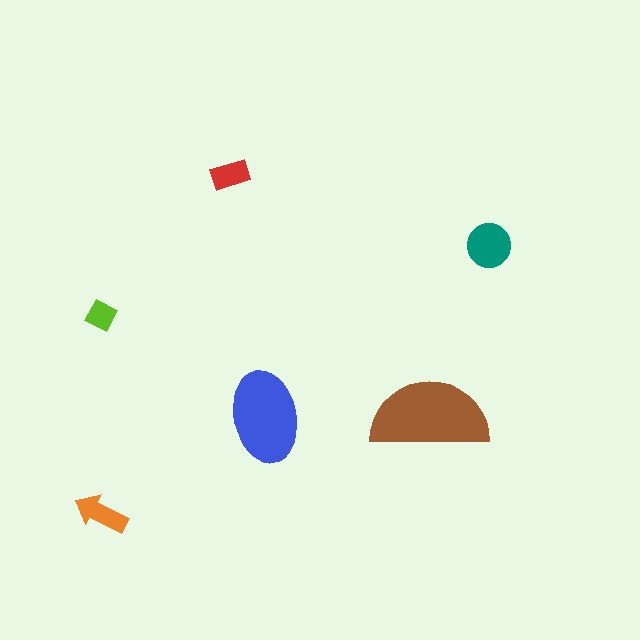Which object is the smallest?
The lime diamond.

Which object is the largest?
The brown semicircle.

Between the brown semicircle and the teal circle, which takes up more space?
The brown semicircle.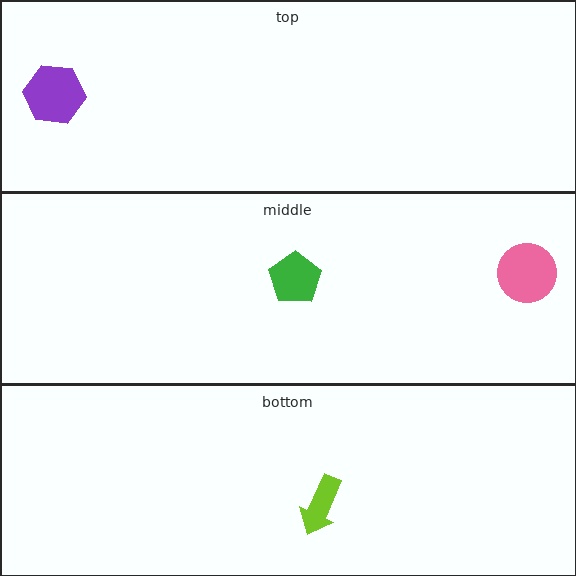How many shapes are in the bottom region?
1.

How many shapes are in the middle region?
2.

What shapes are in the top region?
The purple hexagon.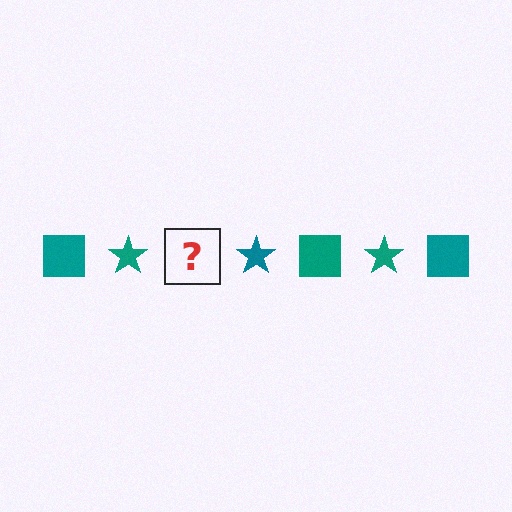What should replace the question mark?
The question mark should be replaced with a teal square.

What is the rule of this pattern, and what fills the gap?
The rule is that the pattern cycles through square, star shapes in teal. The gap should be filled with a teal square.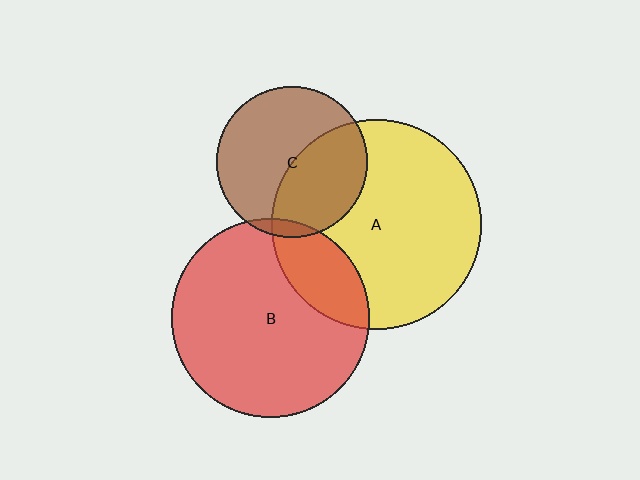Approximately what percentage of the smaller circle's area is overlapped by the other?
Approximately 5%.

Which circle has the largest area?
Circle A (yellow).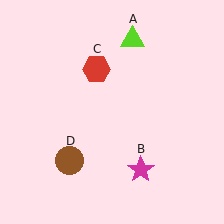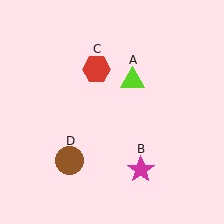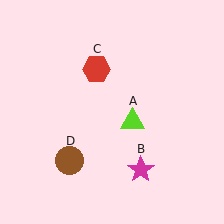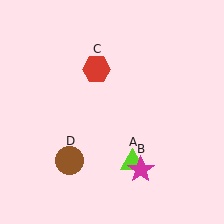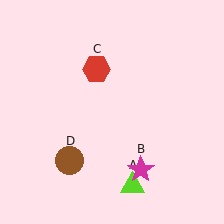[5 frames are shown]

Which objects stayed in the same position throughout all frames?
Magenta star (object B) and red hexagon (object C) and brown circle (object D) remained stationary.